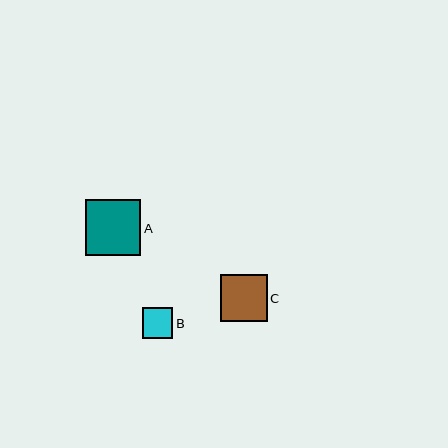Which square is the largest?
Square A is the largest with a size of approximately 56 pixels.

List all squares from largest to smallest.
From largest to smallest: A, C, B.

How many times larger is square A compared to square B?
Square A is approximately 1.8 times the size of square B.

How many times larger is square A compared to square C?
Square A is approximately 1.2 times the size of square C.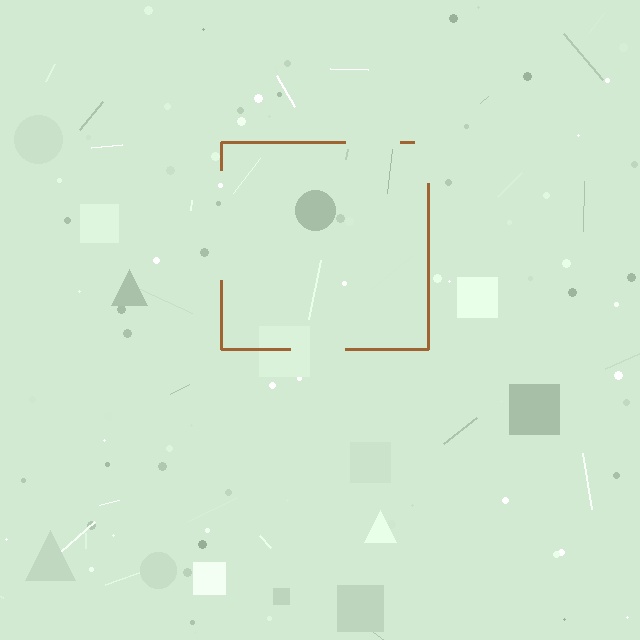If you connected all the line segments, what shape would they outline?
They would outline a square.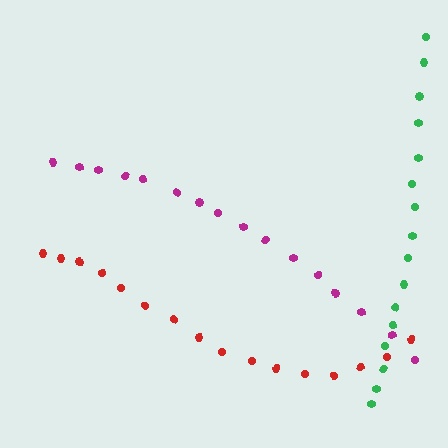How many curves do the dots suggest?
There are 3 distinct paths.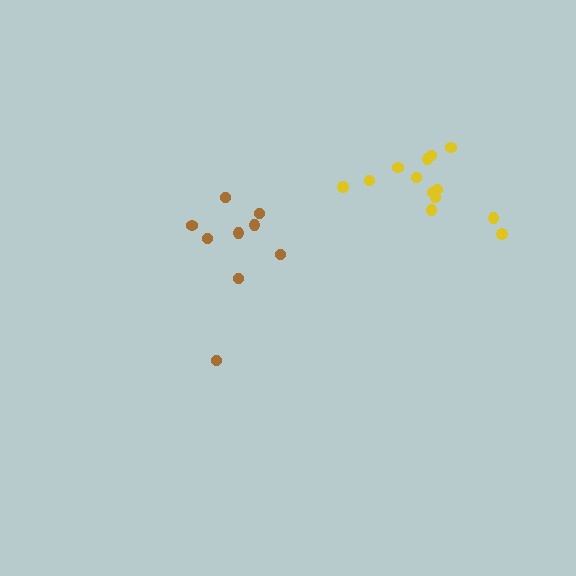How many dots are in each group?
Group 1: 14 dots, Group 2: 9 dots (23 total).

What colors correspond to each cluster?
The clusters are colored: yellow, brown.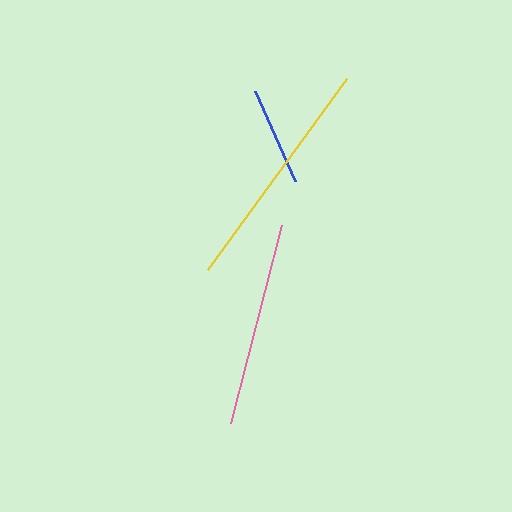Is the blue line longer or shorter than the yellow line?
The yellow line is longer than the blue line.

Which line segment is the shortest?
The blue line is the shortest at approximately 99 pixels.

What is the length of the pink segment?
The pink segment is approximately 204 pixels long.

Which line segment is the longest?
The yellow line is the longest at approximately 236 pixels.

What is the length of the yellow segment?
The yellow segment is approximately 236 pixels long.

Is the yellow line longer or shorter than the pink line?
The yellow line is longer than the pink line.